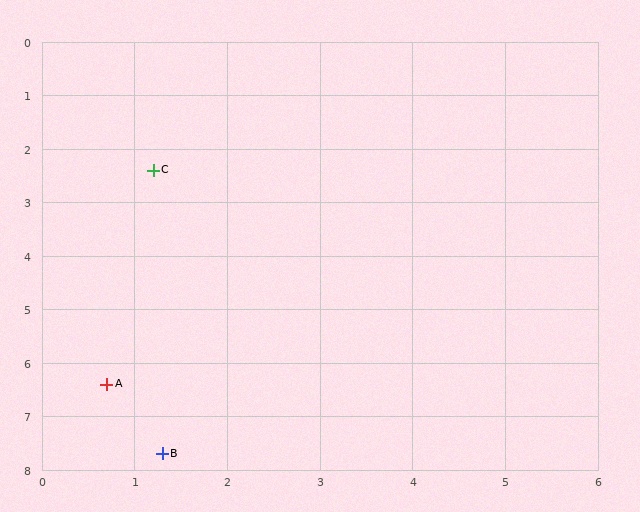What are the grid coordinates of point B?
Point B is at approximately (1.3, 7.7).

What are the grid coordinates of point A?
Point A is at approximately (0.7, 6.4).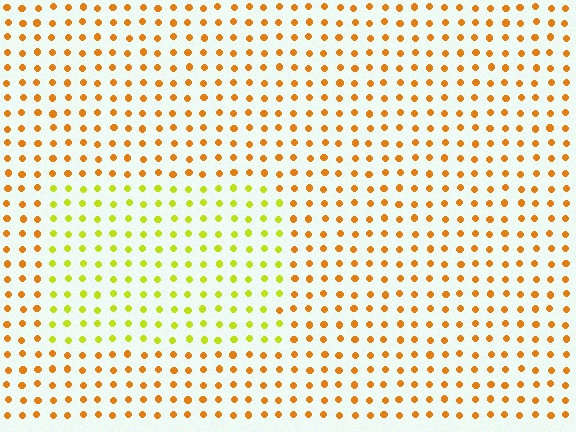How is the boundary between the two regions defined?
The boundary is defined purely by a slight shift in hue (about 41 degrees). Spacing, size, and orientation are identical on both sides.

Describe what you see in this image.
The image is filled with small orange elements in a uniform arrangement. A rectangle-shaped region is visible where the elements are tinted to a slightly different hue, forming a subtle color boundary.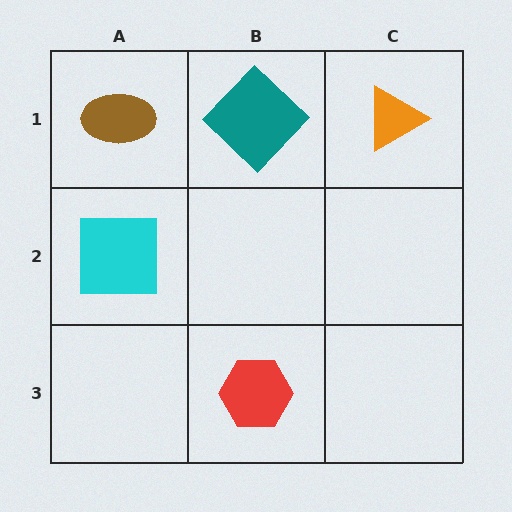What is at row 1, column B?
A teal diamond.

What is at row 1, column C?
An orange triangle.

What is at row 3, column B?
A red hexagon.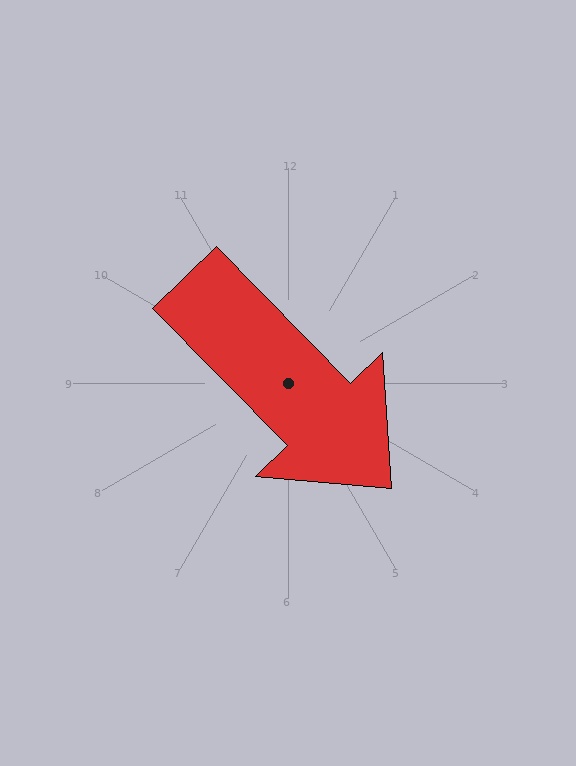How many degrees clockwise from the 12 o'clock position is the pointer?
Approximately 135 degrees.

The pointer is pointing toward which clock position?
Roughly 5 o'clock.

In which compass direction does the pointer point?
Southeast.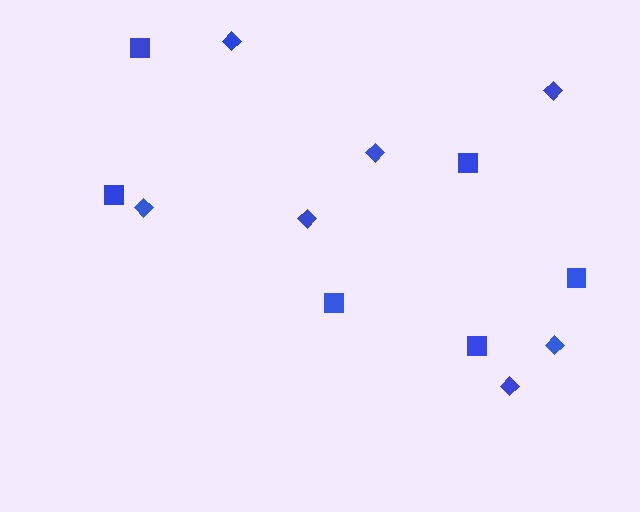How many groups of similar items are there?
There are 2 groups: one group of diamonds (7) and one group of squares (6).